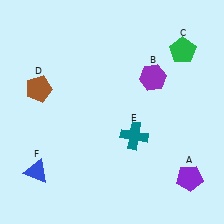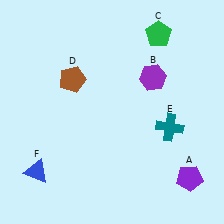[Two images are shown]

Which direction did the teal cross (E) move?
The teal cross (E) moved right.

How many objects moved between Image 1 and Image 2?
3 objects moved between the two images.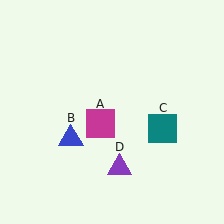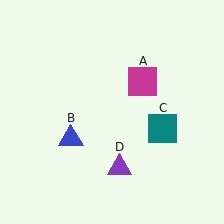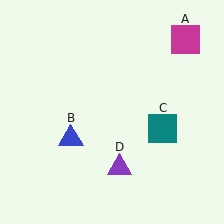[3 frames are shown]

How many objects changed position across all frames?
1 object changed position: magenta square (object A).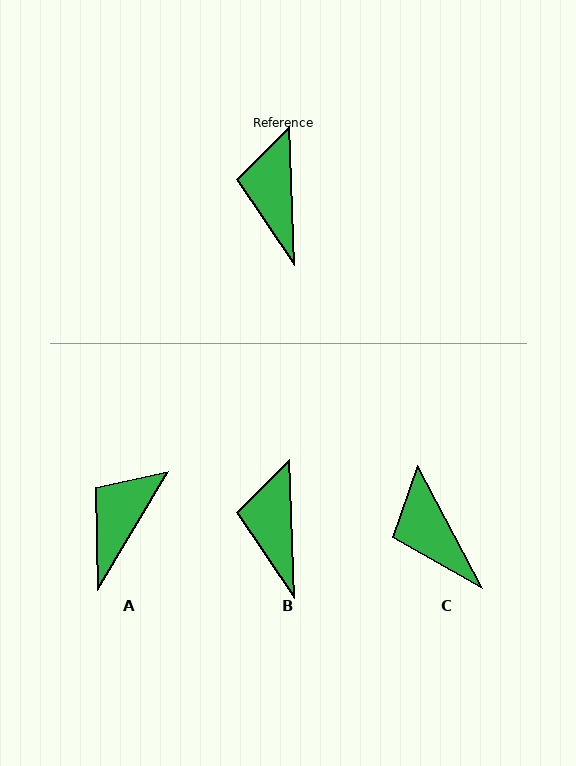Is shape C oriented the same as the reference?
No, it is off by about 26 degrees.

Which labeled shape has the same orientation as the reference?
B.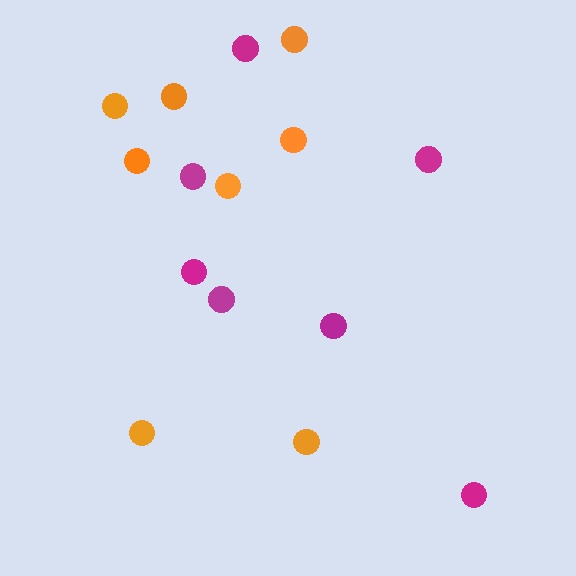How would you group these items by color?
There are 2 groups: one group of orange circles (8) and one group of magenta circles (7).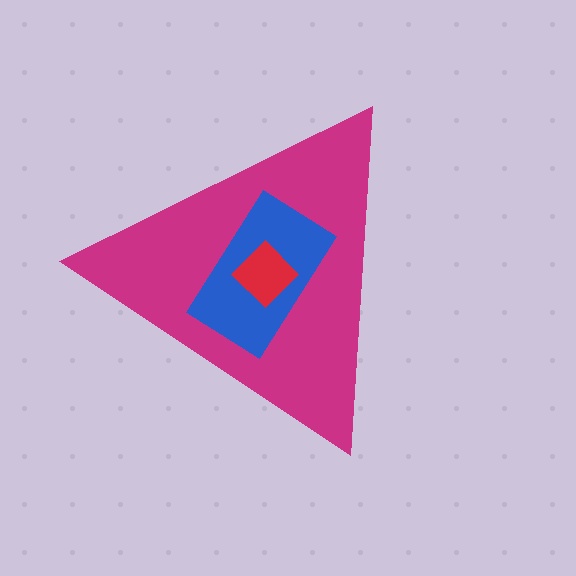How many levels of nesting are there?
3.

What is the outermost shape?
The magenta triangle.